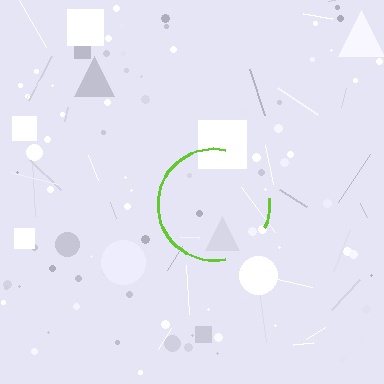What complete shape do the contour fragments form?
The contour fragments form a circle.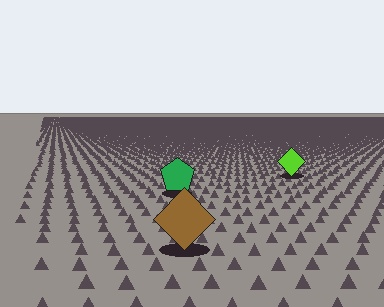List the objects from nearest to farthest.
From nearest to farthest: the brown diamond, the green pentagon, the lime diamond.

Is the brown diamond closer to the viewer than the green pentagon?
Yes. The brown diamond is closer — you can tell from the texture gradient: the ground texture is coarser near it.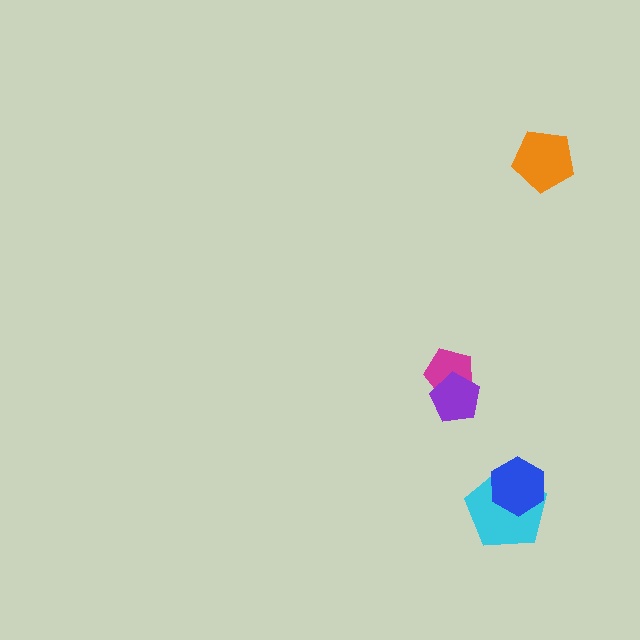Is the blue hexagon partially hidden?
No, no other shape covers it.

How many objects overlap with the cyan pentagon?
1 object overlaps with the cyan pentagon.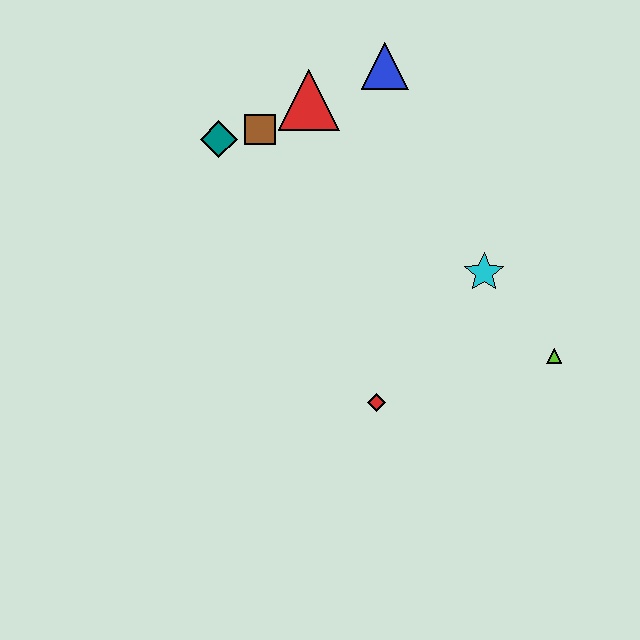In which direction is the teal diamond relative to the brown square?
The teal diamond is to the left of the brown square.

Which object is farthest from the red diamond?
The blue triangle is farthest from the red diamond.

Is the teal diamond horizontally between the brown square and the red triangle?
No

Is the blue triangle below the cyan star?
No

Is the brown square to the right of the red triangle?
No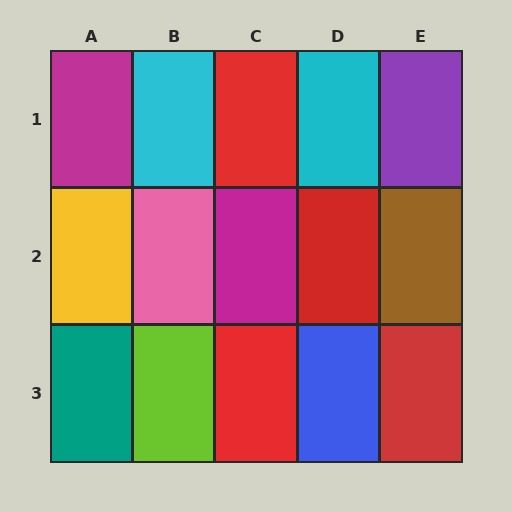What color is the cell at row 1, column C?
Red.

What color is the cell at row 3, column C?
Red.